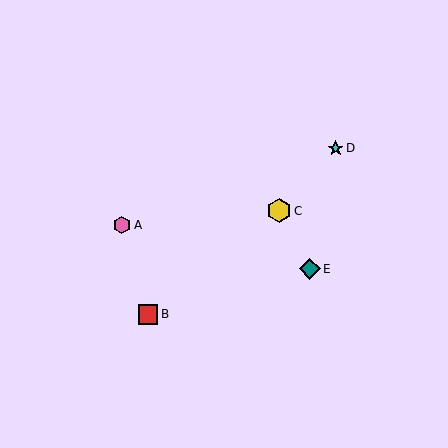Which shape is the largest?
The yellow hexagon (labeled C) is the largest.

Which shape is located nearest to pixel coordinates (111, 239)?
The pink hexagon (labeled A) at (122, 225) is nearest to that location.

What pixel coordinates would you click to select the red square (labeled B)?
Click at (148, 314) to select the red square B.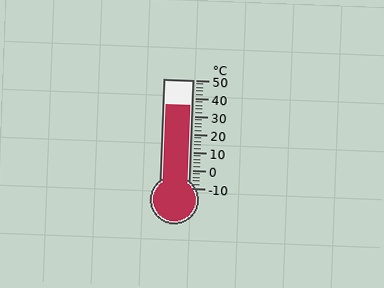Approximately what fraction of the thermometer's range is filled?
The thermometer is filled to approximately 75% of its range.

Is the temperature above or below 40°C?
The temperature is below 40°C.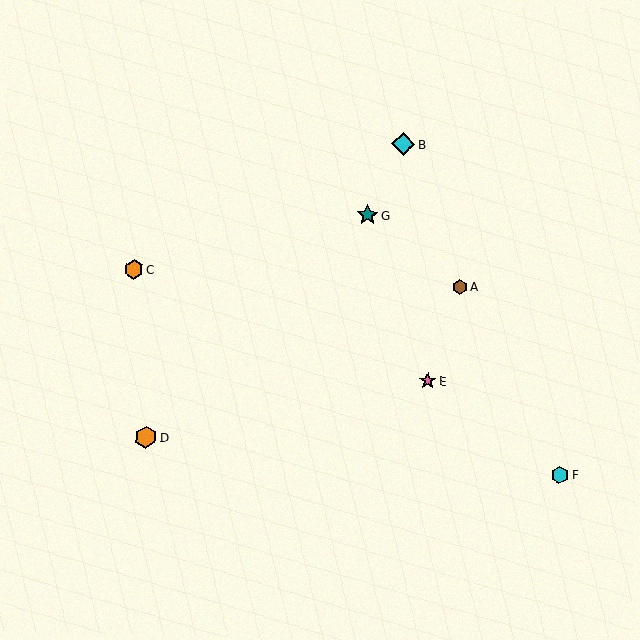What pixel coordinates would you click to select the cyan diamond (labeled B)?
Click at (403, 144) to select the cyan diamond B.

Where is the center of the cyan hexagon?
The center of the cyan hexagon is at (560, 475).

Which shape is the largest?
The cyan diamond (labeled B) is the largest.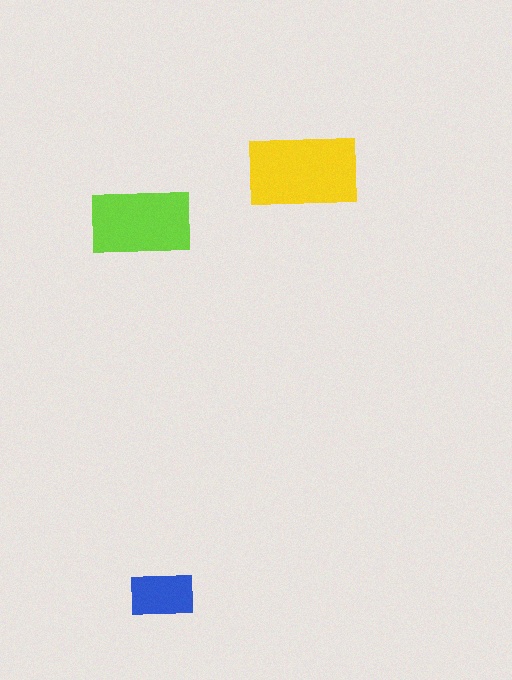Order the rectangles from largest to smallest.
the yellow one, the lime one, the blue one.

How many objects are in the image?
There are 3 objects in the image.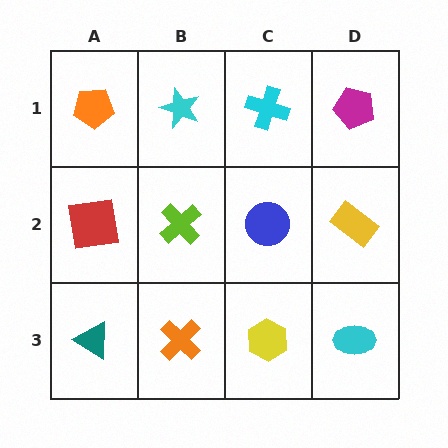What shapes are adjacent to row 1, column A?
A red square (row 2, column A), a cyan star (row 1, column B).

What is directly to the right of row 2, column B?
A blue circle.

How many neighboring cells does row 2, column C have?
4.